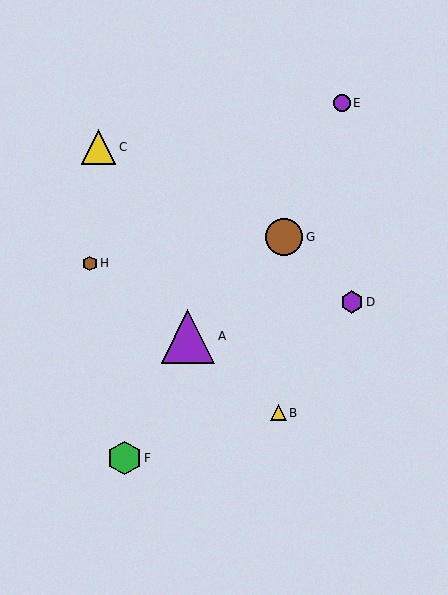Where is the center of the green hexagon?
The center of the green hexagon is at (124, 458).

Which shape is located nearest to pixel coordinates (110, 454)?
The green hexagon (labeled F) at (124, 458) is nearest to that location.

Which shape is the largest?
The purple triangle (labeled A) is the largest.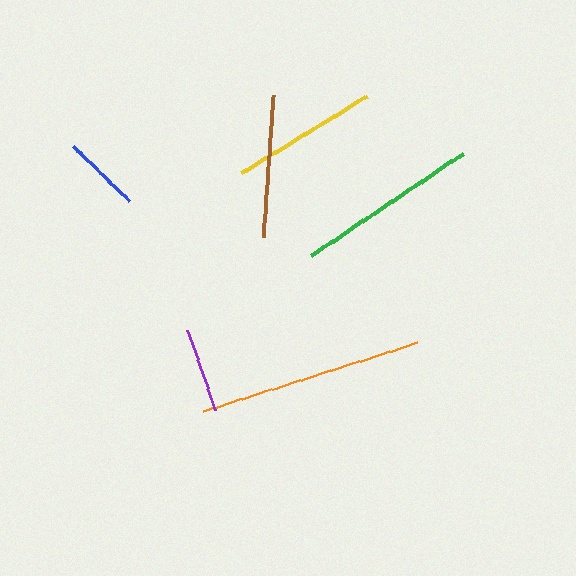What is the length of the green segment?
The green segment is approximately 182 pixels long.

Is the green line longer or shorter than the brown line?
The green line is longer than the brown line.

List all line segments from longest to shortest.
From longest to shortest: orange, green, yellow, brown, purple, blue.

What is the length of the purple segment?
The purple segment is approximately 85 pixels long.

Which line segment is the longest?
The orange line is the longest at approximately 225 pixels.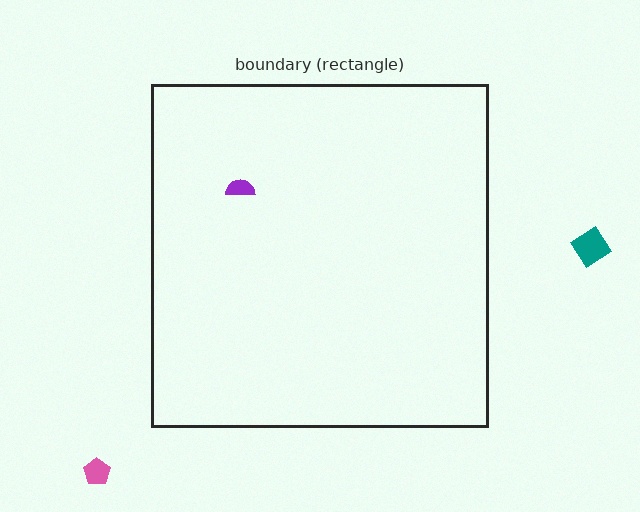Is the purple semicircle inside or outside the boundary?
Inside.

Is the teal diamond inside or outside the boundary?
Outside.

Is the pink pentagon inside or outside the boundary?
Outside.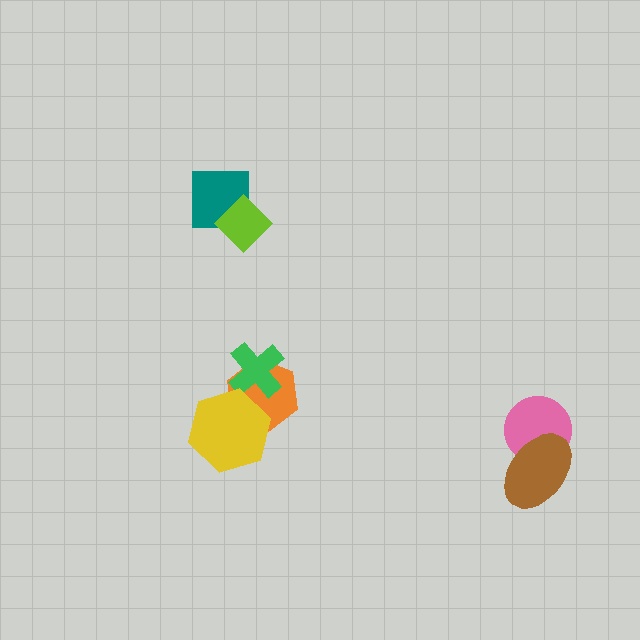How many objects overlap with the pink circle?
1 object overlaps with the pink circle.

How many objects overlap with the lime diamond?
1 object overlaps with the lime diamond.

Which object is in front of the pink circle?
The brown ellipse is in front of the pink circle.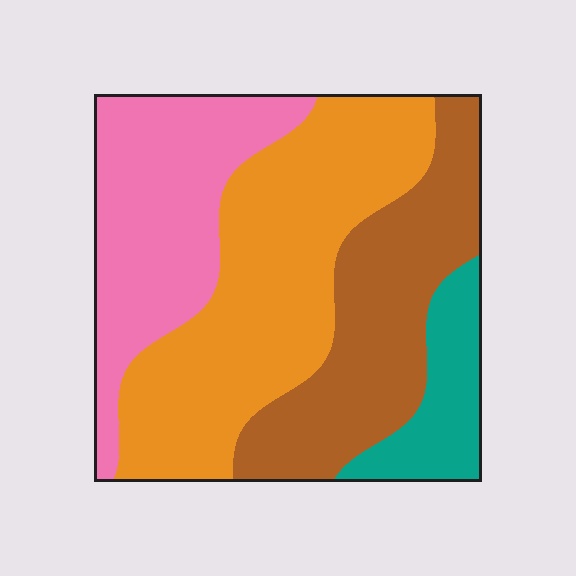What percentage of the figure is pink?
Pink takes up about one quarter (1/4) of the figure.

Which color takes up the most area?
Orange, at roughly 40%.